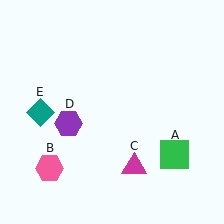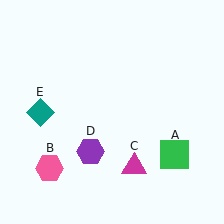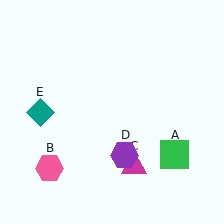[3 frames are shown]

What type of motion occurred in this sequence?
The purple hexagon (object D) rotated counterclockwise around the center of the scene.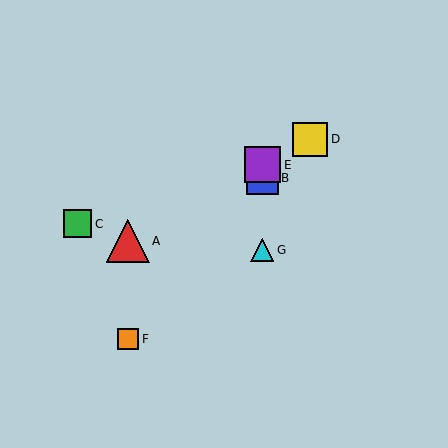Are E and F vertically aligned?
No, E is at x≈262 and F is at x≈128.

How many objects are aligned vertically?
3 objects (B, E, G) are aligned vertically.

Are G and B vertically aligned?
Yes, both are at x≈262.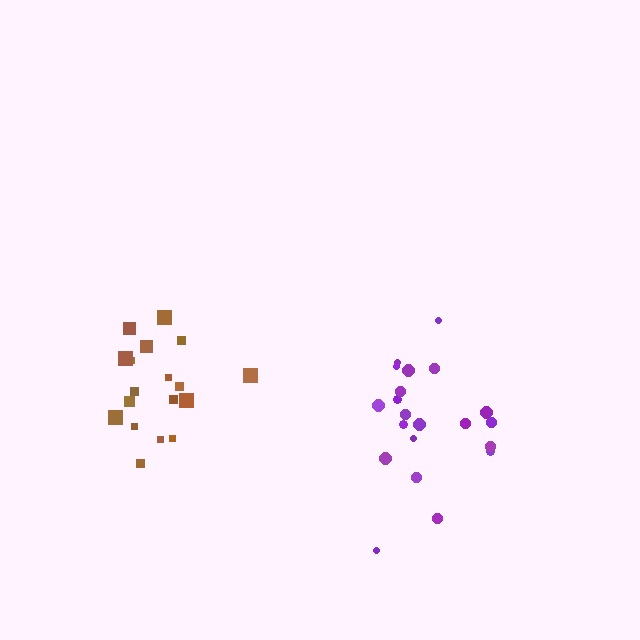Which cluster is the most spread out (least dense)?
Purple.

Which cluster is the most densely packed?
Brown.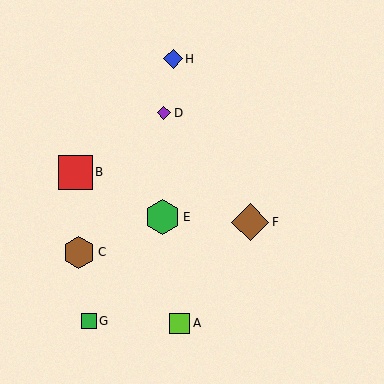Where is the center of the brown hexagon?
The center of the brown hexagon is at (79, 252).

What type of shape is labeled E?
Shape E is a green hexagon.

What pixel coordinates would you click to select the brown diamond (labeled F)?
Click at (250, 222) to select the brown diamond F.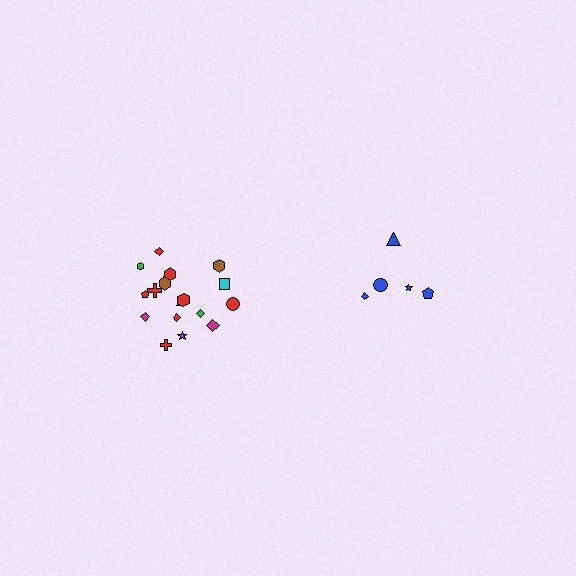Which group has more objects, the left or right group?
The left group.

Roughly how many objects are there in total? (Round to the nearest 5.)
Roughly 25 objects in total.